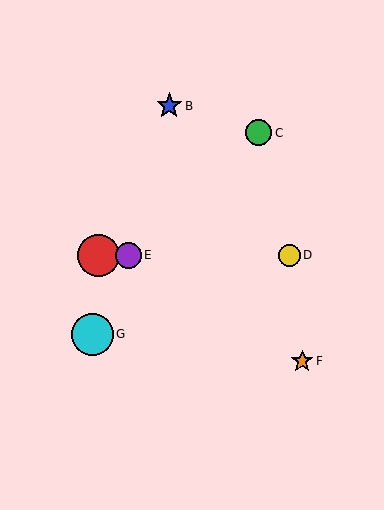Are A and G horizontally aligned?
No, A is at y≈255 and G is at y≈334.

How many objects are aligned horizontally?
3 objects (A, D, E) are aligned horizontally.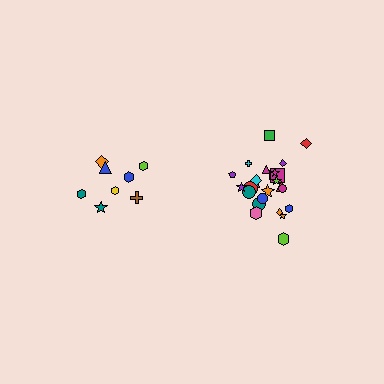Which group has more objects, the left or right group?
The right group.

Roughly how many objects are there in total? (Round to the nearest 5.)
Roughly 35 objects in total.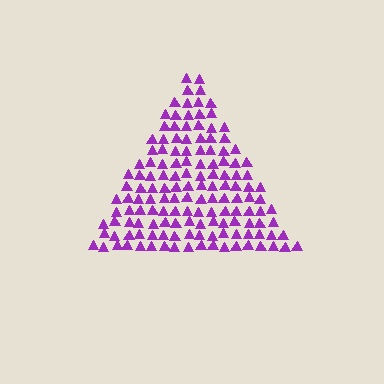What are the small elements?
The small elements are triangles.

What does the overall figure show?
The overall figure shows a triangle.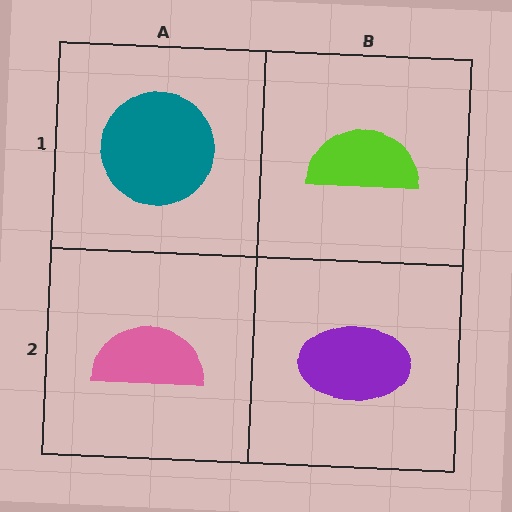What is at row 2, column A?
A pink semicircle.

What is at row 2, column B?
A purple ellipse.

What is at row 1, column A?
A teal circle.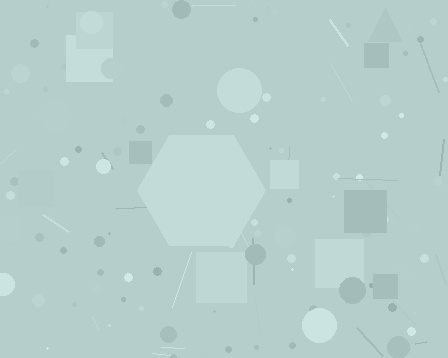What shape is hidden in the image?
A hexagon is hidden in the image.